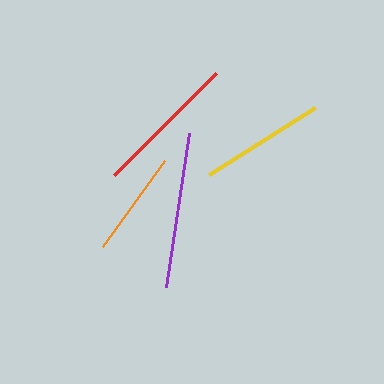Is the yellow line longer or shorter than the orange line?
The yellow line is longer than the orange line.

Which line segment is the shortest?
The orange line is the shortest at approximately 106 pixels.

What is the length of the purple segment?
The purple segment is approximately 156 pixels long.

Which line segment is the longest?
The purple line is the longest at approximately 156 pixels.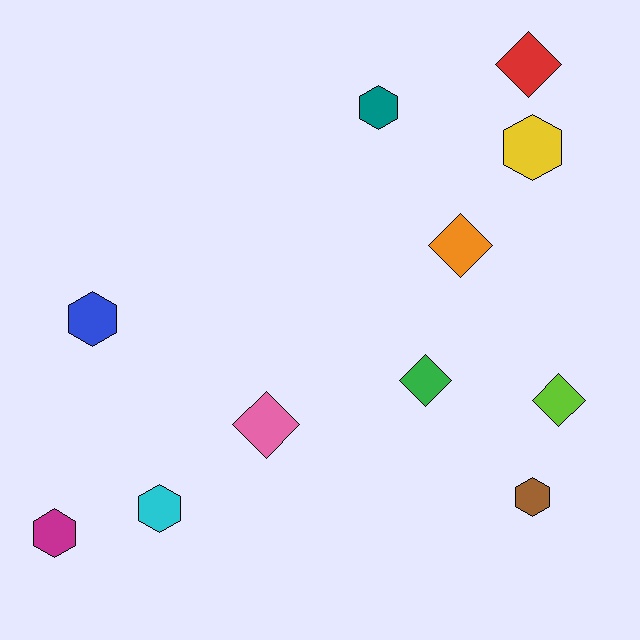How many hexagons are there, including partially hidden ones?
There are 6 hexagons.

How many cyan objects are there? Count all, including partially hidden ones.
There is 1 cyan object.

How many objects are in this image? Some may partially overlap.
There are 11 objects.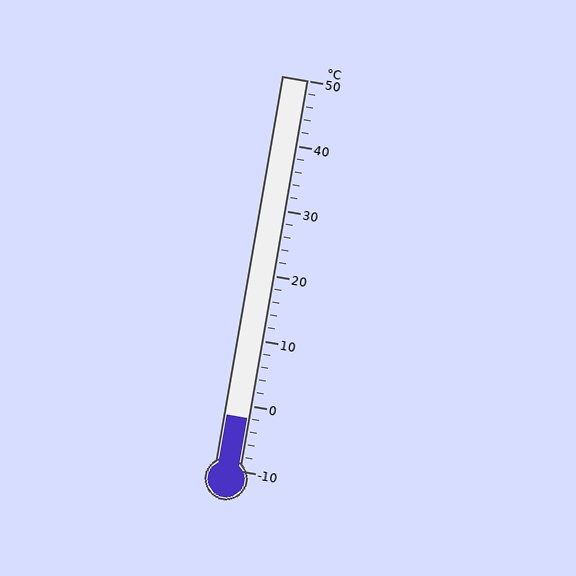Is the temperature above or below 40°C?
The temperature is below 40°C.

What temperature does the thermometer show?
The thermometer shows approximately -2°C.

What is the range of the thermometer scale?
The thermometer scale ranges from -10°C to 50°C.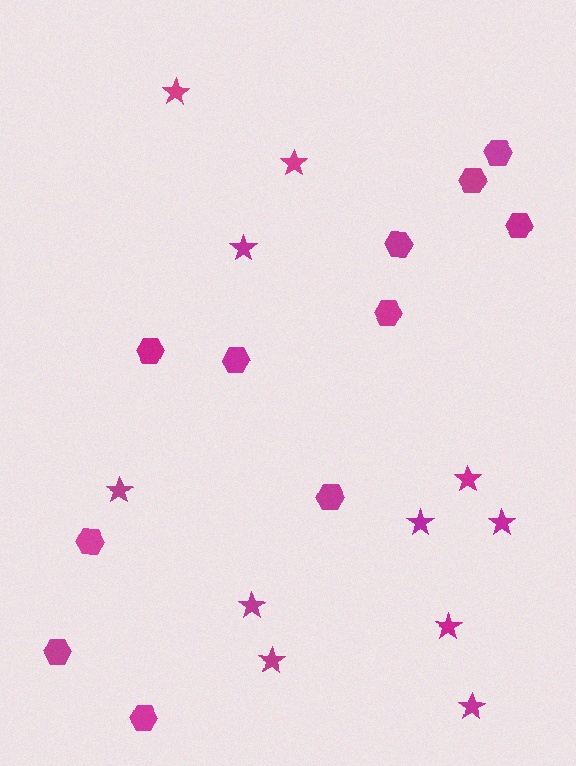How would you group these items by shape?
There are 2 groups: one group of stars (11) and one group of hexagons (11).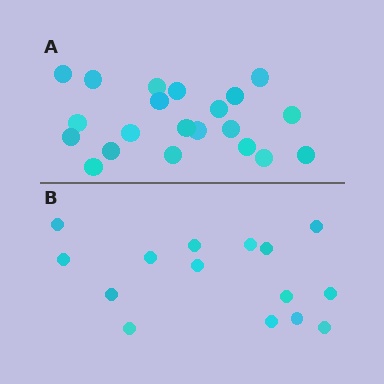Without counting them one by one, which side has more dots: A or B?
Region A (the top region) has more dots.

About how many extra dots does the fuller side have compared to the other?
Region A has about 6 more dots than region B.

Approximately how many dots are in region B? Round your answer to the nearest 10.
About 20 dots. (The exact count is 15, which rounds to 20.)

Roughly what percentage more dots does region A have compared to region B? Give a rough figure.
About 40% more.